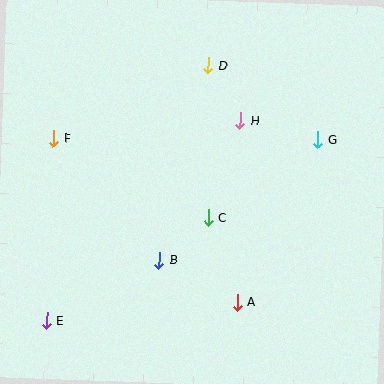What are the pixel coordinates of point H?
Point H is at (240, 120).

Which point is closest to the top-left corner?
Point F is closest to the top-left corner.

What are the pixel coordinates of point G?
Point G is at (318, 140).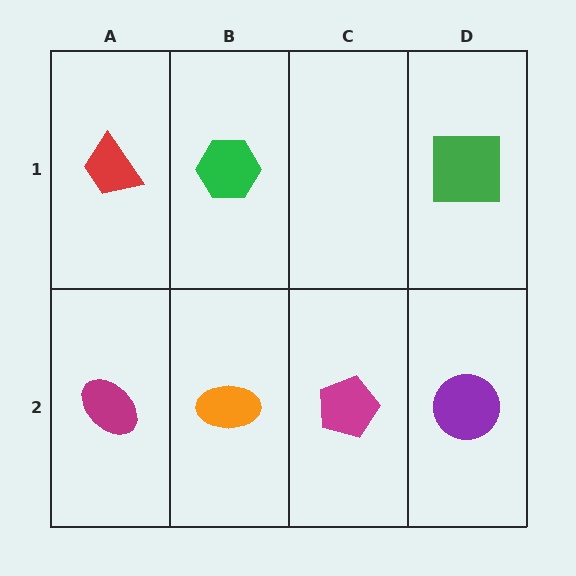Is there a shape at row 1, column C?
No, that cell is empty.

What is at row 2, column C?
A magenta pentagon.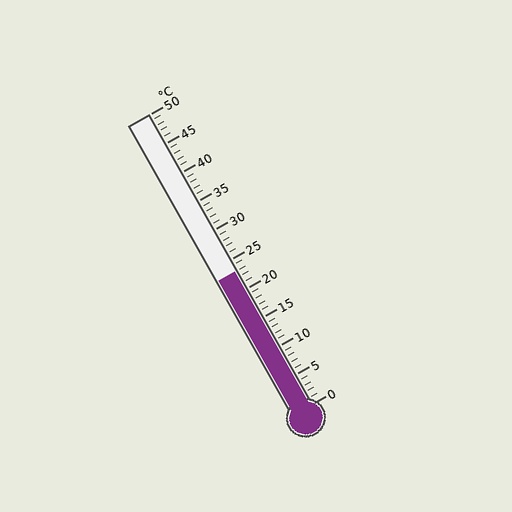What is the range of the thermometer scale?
The thermometer scale ranges from 0°C to 50°C.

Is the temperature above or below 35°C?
The temperature is below 35°C.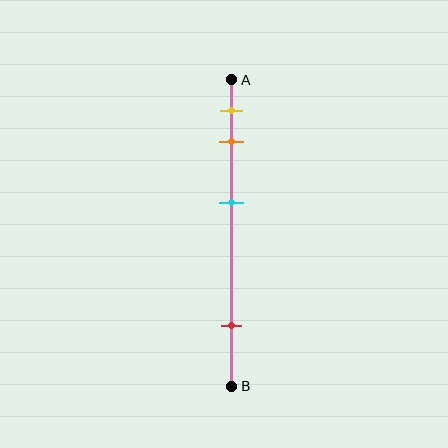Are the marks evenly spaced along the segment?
No, the marks are not evenly spaced.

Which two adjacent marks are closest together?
The yellow and orange marks are the closest adjacent pair.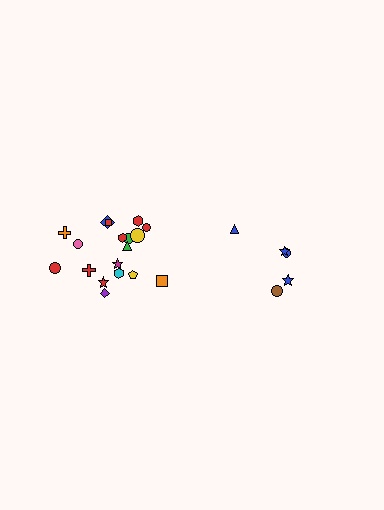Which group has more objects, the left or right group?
The left group.